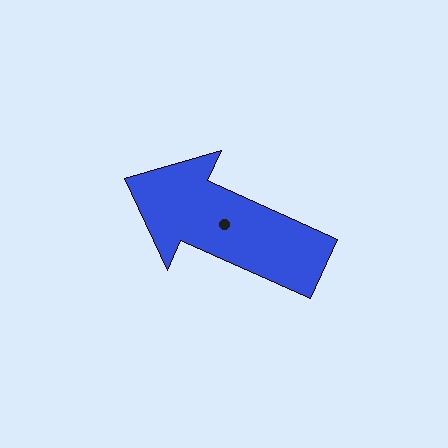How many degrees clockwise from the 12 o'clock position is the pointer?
Approximately 294 degrees.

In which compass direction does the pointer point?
Northwest.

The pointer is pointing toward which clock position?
Roughly 10 o'clock.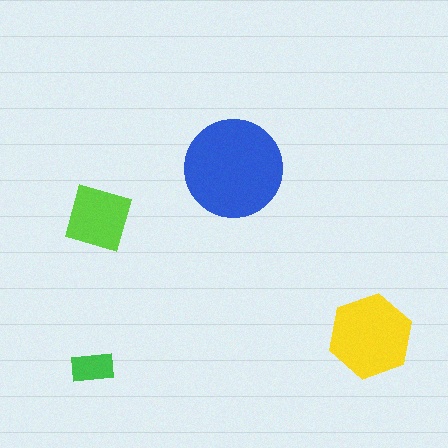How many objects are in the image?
There are 4 objects in the image.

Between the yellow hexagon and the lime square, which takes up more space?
The yellow hexagon.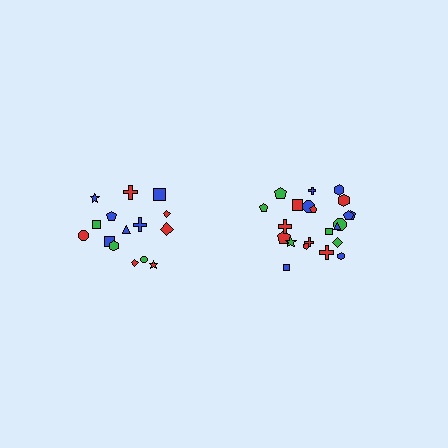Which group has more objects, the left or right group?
The right group.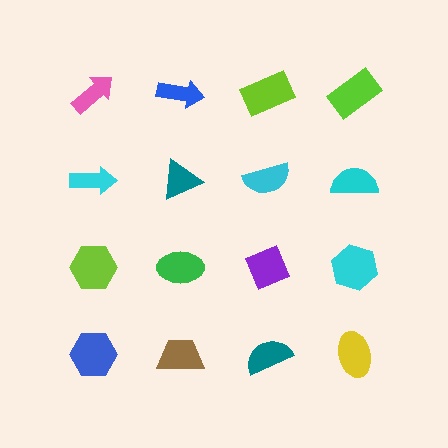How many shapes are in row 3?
4 shapes.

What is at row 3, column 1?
A lime hexagon.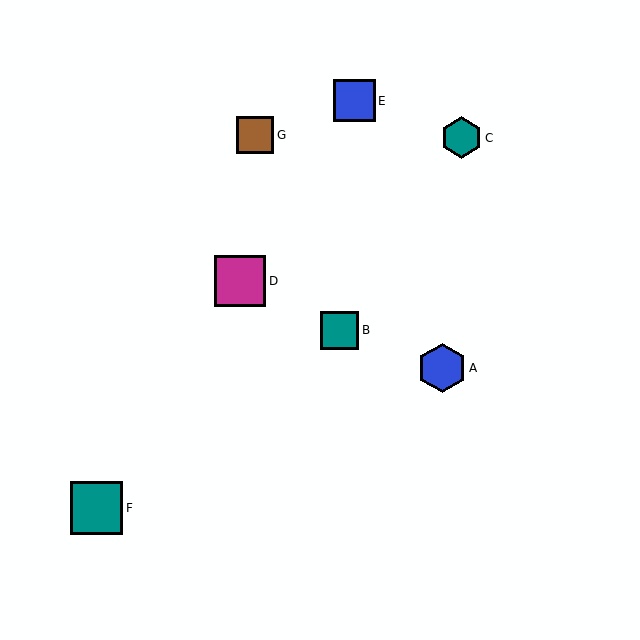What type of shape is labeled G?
Shape G is a brown square.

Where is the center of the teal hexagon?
The center of the teal hexagon is at (461, 138).